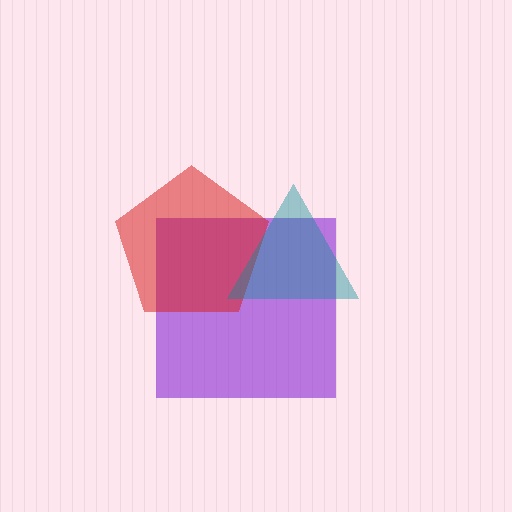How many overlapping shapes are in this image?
There are 3 overlapping shapes in the image.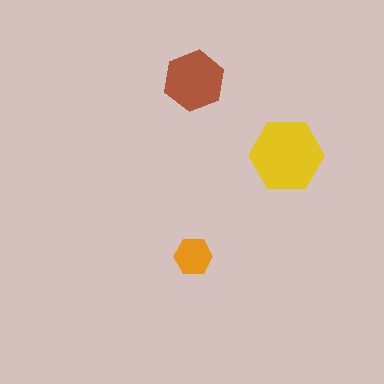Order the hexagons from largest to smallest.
the yellow one, the brown one, the orange one.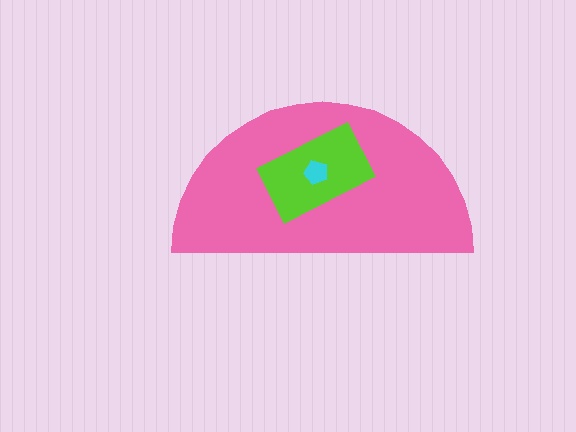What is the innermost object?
The cyan pentagon.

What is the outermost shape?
The pink semicircle.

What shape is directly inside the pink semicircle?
The lime rectangle.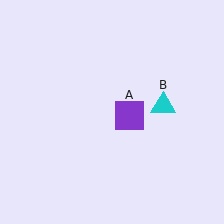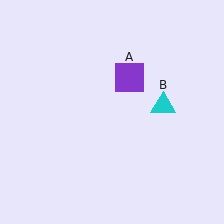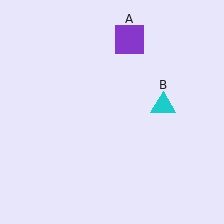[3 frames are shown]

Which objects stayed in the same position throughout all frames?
Cyan triangle (object B) remained stationary.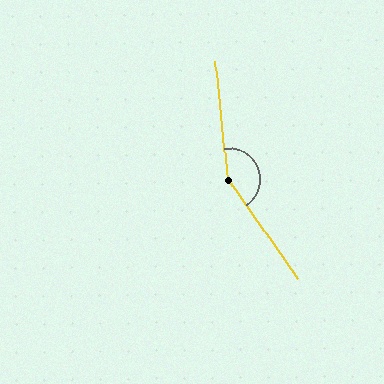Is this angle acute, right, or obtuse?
It is obtuse.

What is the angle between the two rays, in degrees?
Approximately 151 degrees.